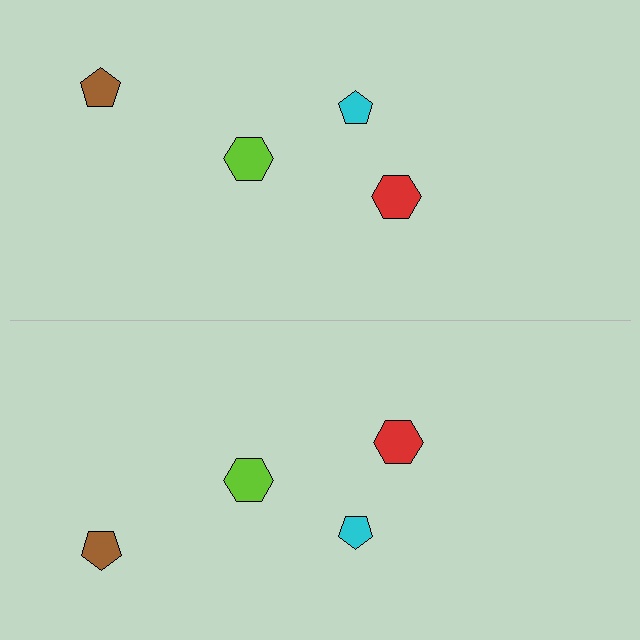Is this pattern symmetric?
Yes, this pattern has bilateral (reflection) symmetry.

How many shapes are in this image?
There are 8 shapes in this image.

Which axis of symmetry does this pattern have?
The pattern has a horizontal axis of symmetry running through the center of the image.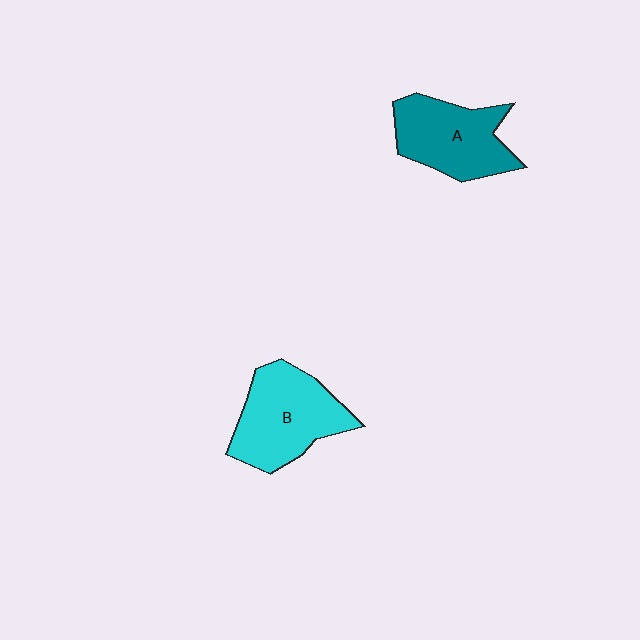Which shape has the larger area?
Shape B (cyan).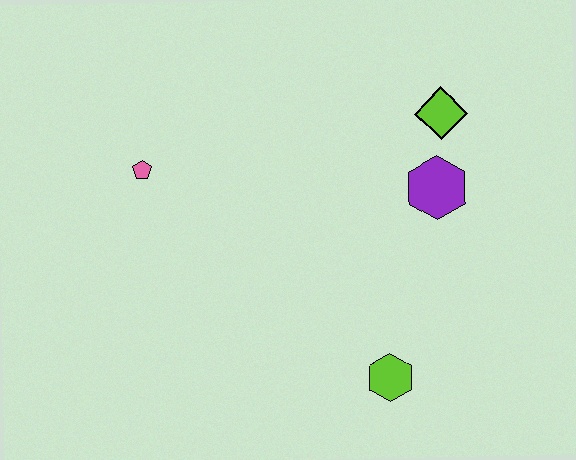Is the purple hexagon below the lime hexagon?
No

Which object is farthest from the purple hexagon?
The pink pentagon is farthest from the purple hexagon.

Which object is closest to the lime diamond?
The purple hexagon is closest to the lime diamond.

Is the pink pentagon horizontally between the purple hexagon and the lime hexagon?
No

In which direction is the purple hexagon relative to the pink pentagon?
The purple hexagon is to the right of the pink pentagon.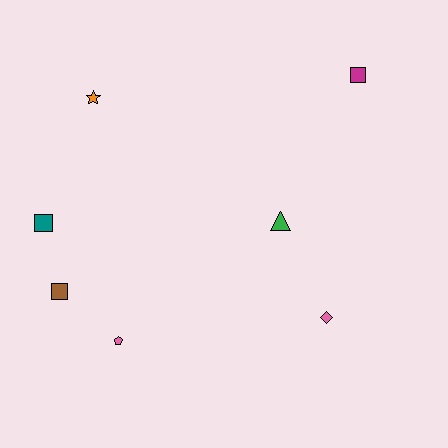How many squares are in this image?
There are 3 squares.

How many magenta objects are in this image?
There is 1 magenta object.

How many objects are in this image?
There are 7 objects.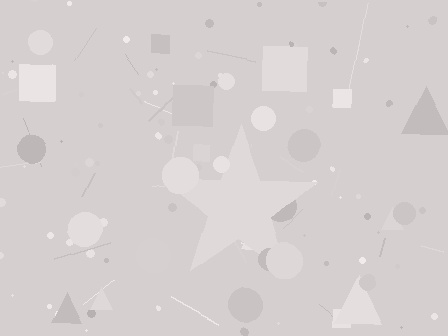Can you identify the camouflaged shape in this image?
The camouflaged shape is a star.